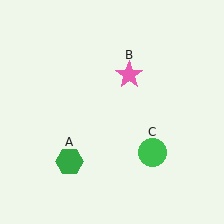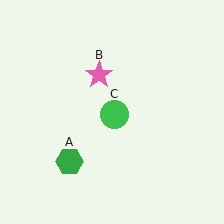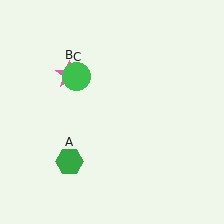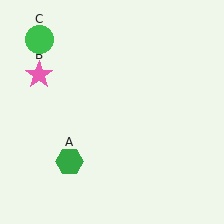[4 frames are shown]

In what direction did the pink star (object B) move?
The pink star (object B) moved left.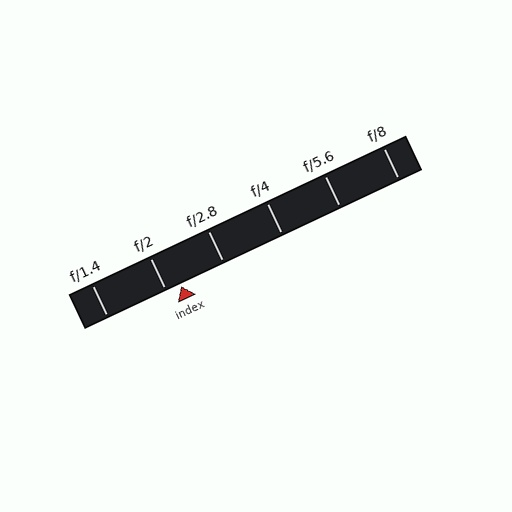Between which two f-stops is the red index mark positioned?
The index mark is between f/2 and f/2.8.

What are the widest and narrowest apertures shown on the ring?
The widest aperture shown is f/1.4 and the narrowest is f/8.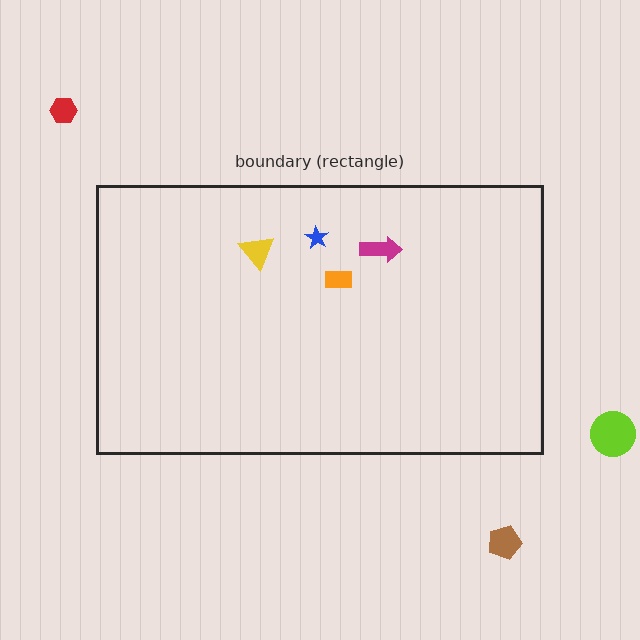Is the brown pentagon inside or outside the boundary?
Outside.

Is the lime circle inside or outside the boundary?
Outside.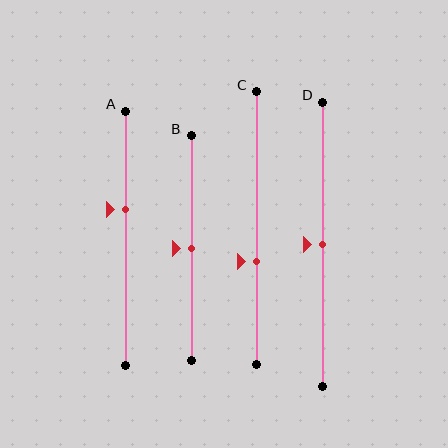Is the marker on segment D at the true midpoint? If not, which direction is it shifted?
Yes, the marker on segment D is at the true midpoint.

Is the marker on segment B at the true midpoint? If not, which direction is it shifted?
Yes, the marker on segment B is at the true midpoint.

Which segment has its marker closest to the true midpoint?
Segment B has its marker closest to the true midpoint.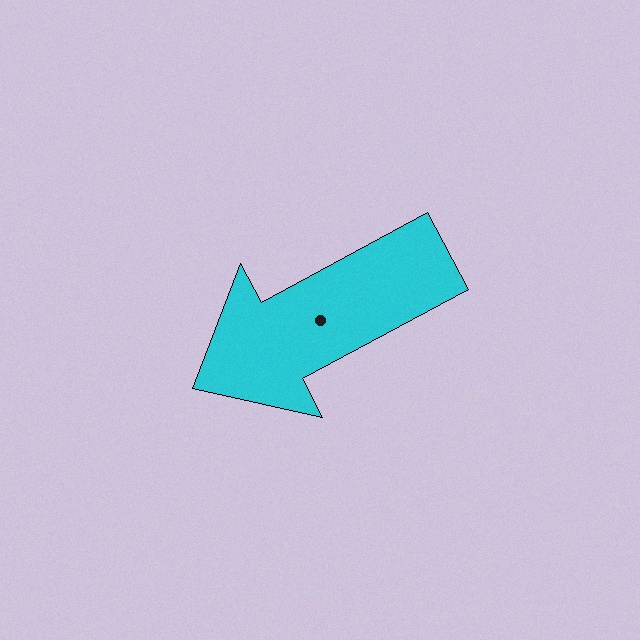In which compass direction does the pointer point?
Southwest.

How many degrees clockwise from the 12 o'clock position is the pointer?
Approximately 242 degrees.